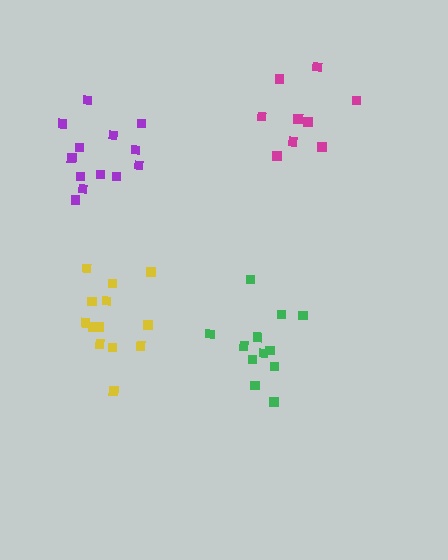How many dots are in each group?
Group 1: 13 dots, Group 2: 13 dots, Group 3: 12 dots, Group 4: 9 dots (47 total).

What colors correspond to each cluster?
The clusters are colored: yellow, purple, green, magenta.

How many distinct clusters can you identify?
There are 4 distinct clusters.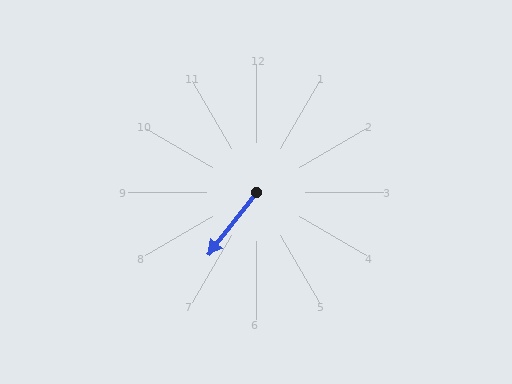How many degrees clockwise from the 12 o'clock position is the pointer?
Approximately 217 degrees.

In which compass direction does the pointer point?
Southwest.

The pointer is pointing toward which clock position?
Roughly 7 o'clock.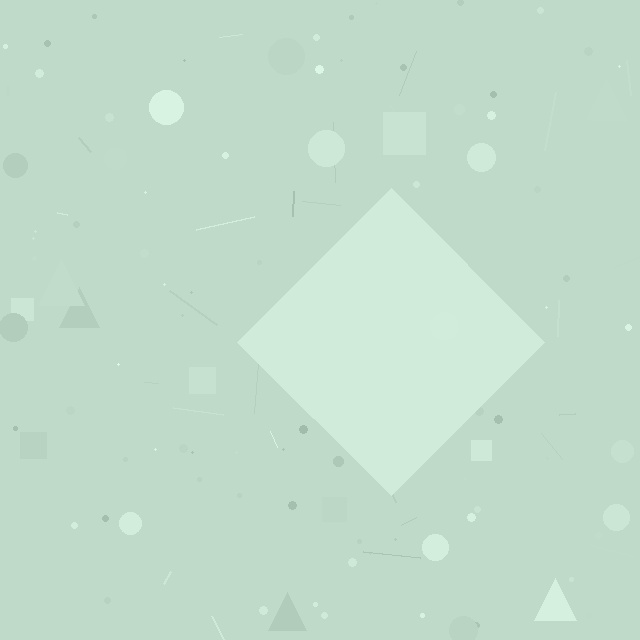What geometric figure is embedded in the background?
A diamond is embedded in the background.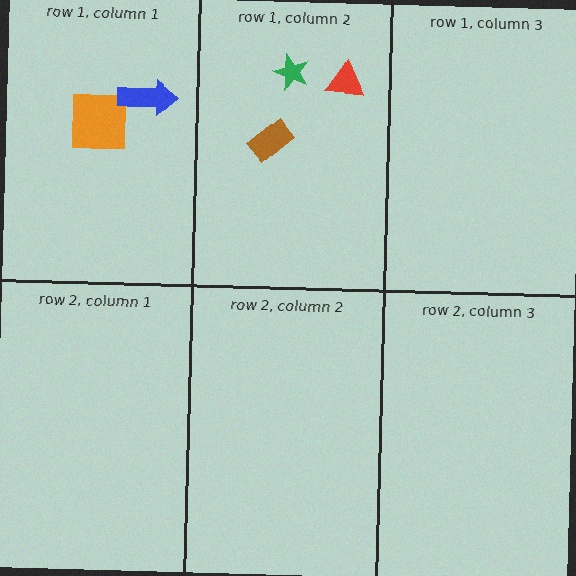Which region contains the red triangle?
The row 1, column 2 region.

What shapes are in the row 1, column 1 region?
The orange square, the blue arrow.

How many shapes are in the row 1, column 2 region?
3.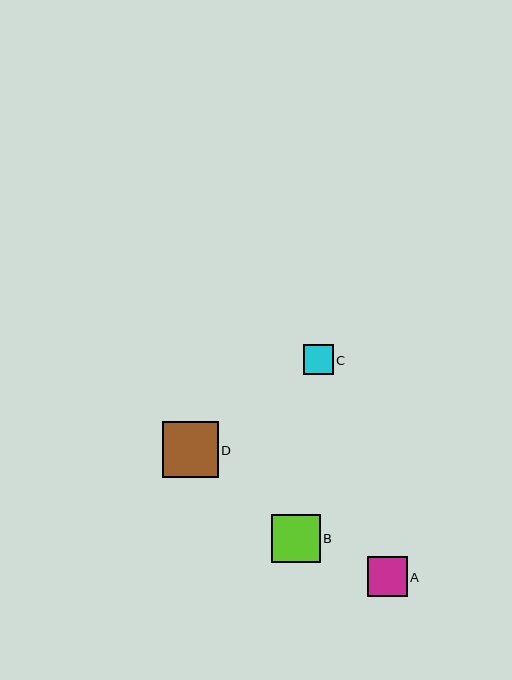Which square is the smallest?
Square C is the smallest with a size of approximately 30 pixels.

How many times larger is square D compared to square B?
Square D is approximately 1.2 times the size of square B.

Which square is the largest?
Square D is the largest with a size of approximately 56 pixels.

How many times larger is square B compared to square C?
Square B is approximately 1.6 times the size of square C.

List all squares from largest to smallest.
From largest to smallest: D, B, A, C.